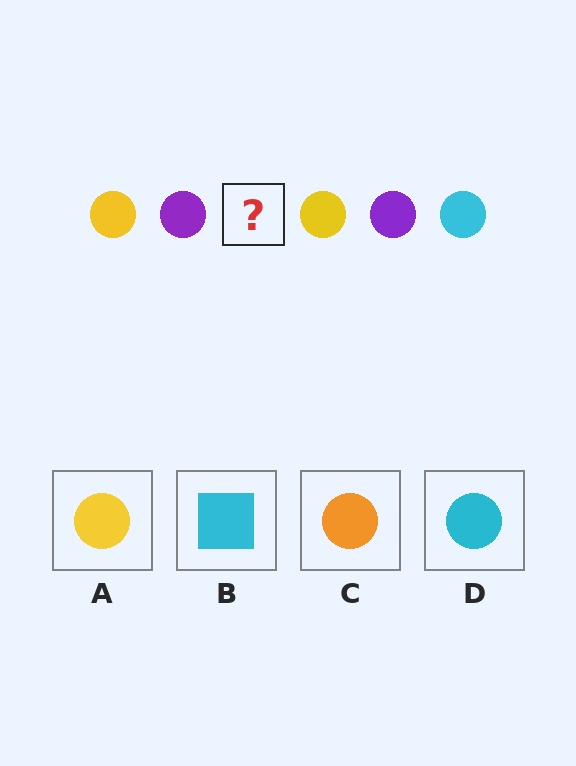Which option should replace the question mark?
Option D.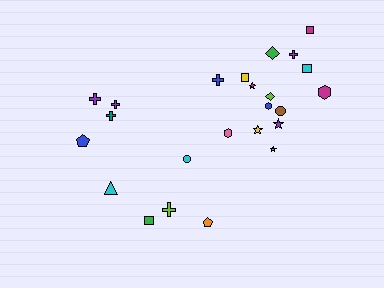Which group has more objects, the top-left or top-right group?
The top-right group.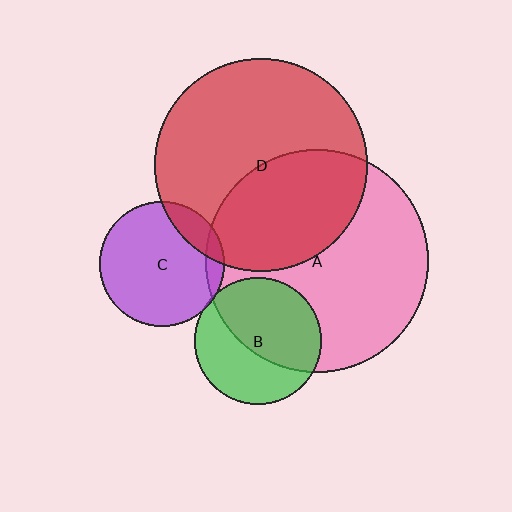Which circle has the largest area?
Circle A (pink).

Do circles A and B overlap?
Yes.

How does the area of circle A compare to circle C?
Approximately 3.2 times.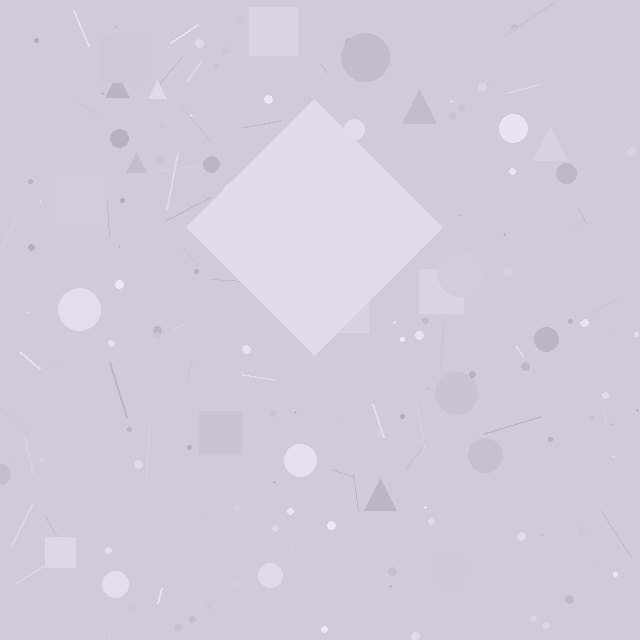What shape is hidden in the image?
A diamond is hidden in the image.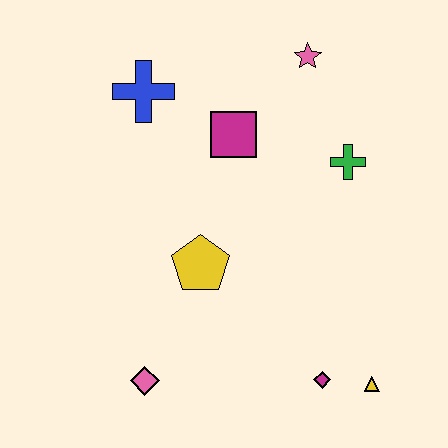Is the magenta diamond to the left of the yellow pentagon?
No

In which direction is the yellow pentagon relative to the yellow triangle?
The yellow pentagon is to the left of the yellow triangle.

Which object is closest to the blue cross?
The magenta square is closest to the blue cross.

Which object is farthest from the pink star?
The pink diamond is farthest from the pink star.